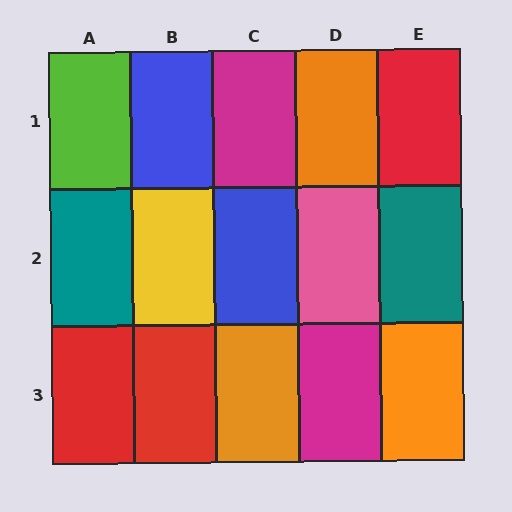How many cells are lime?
1 cell is lime.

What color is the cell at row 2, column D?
Pink.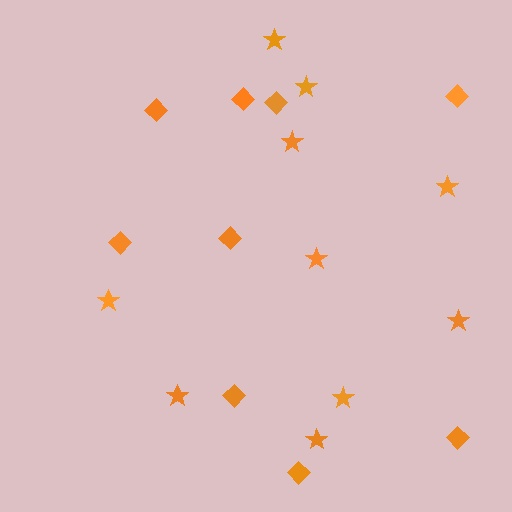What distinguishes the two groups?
There are 2 groups: one group of stars (10) and one group of diamonds (9).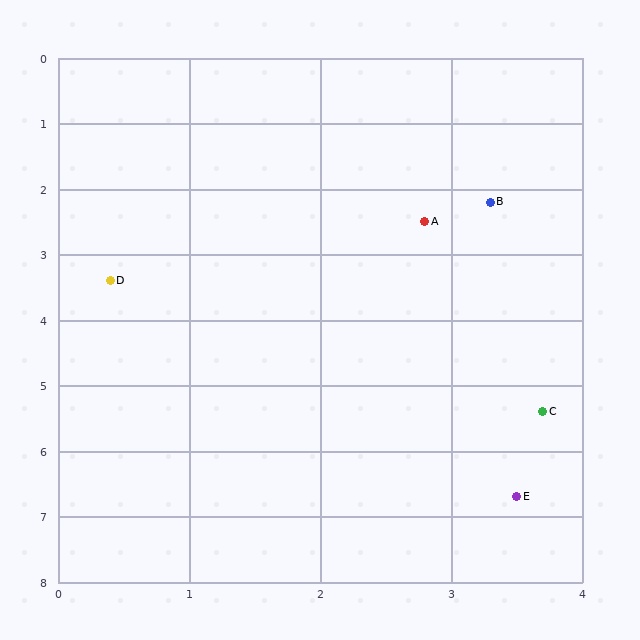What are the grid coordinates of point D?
Point D is at approximately (0.4, 3.4).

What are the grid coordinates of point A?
Point A is at approximately (2.8, 2.5).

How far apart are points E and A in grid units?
Points E and A are about 4.3 grid units apart.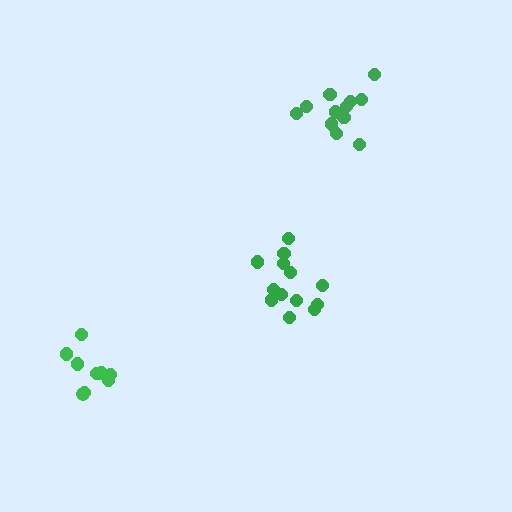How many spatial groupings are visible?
There are 3 spatial groupings.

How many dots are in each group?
Group 1: 13 dots, Group 2: 12 dots, Group 3: 9 dots (34 total).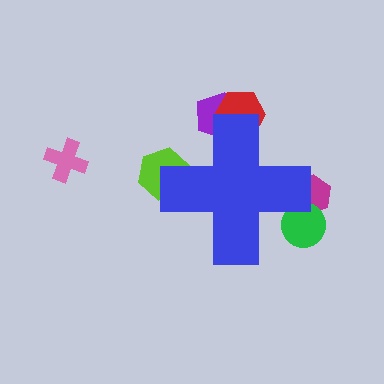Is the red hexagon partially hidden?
Yes, the red hexagon is partially hidden behind the blue cross.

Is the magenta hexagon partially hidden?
Yes, the magenta hexagon is partially hidden behind the blue cross.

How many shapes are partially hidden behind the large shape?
5 shapes are partially hidden.